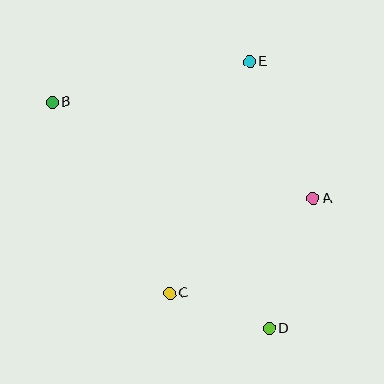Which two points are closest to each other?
Points C and D are closest to each other.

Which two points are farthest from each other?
Points B and D are farthest from each other.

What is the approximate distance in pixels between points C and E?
The distance between C and E is approximately 245 pixels.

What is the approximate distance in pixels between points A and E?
The distance between A and E is approximately 151 pixels.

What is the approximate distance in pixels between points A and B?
The distance between A and B is approximately 278 pixels.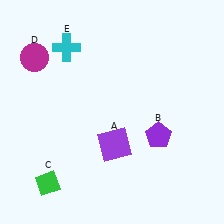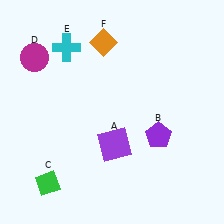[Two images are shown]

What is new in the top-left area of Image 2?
An orange diamond (F) was added in the top-left area of Image 2.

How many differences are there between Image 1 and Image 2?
There is 1 difference between the two images.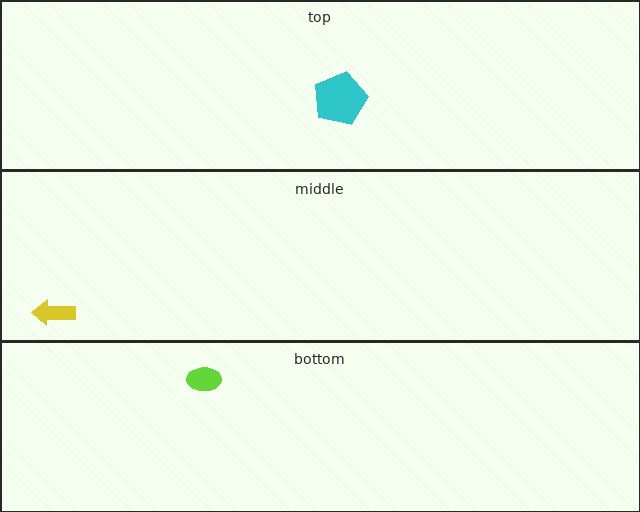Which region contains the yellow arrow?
The middle region.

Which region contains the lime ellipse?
The bottom region.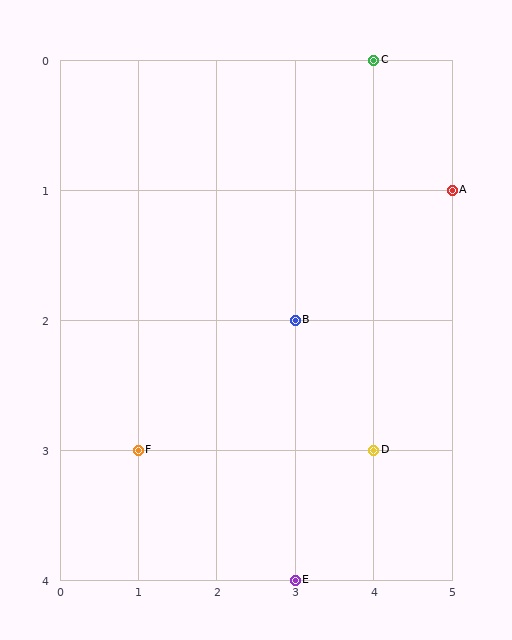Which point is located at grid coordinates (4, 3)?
Point D is at (4, 3).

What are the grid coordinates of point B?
Point B is at grid coordinates (3, 2).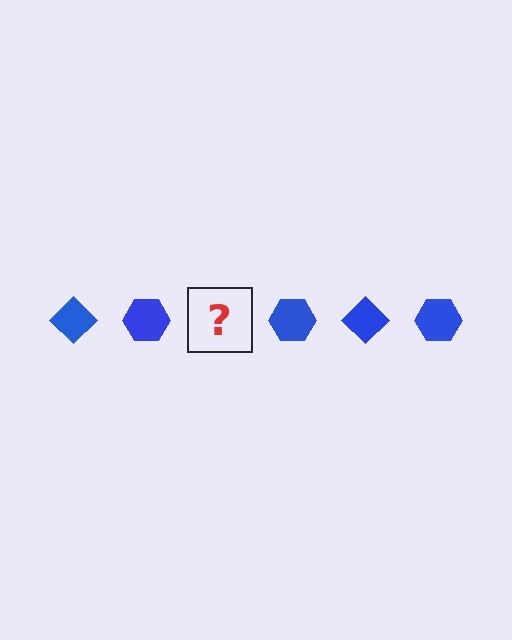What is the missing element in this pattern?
The missing element is a blue diamond.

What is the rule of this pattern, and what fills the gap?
The rule is that the pattern cycles through diamond, hexagon shapes in blue. The gap should be filled with a blue diamond.